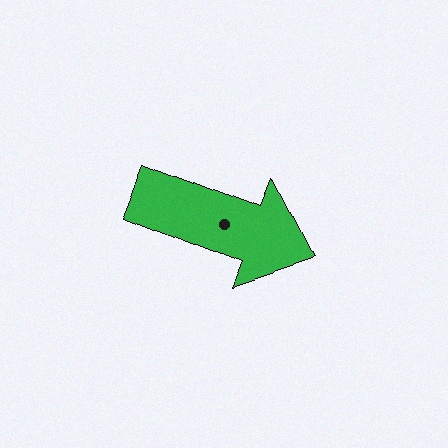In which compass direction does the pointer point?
East.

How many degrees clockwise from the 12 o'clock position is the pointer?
Approximately 112 degrees.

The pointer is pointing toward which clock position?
Roughly 4 o'clock.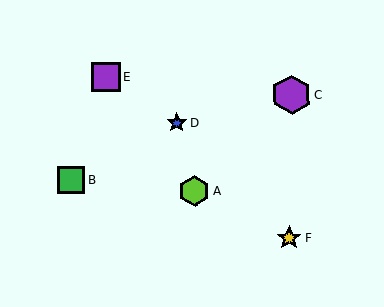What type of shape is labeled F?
Shape F is a yellow star.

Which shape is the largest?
The purple hexagon (labeled C) is the largest.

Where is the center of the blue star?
The center of the blue star is at (177, 123).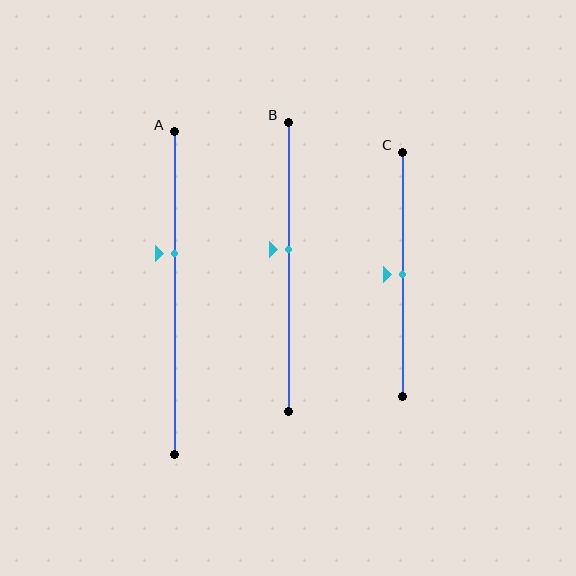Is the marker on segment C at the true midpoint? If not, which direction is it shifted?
Yes, the marker on segment C is at the true midpoint.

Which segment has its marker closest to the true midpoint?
Segment C has its marker closest to the true midpoint.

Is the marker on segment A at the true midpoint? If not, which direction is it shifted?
No, the marker on segment A is shifted upward by about 12% of the segment length.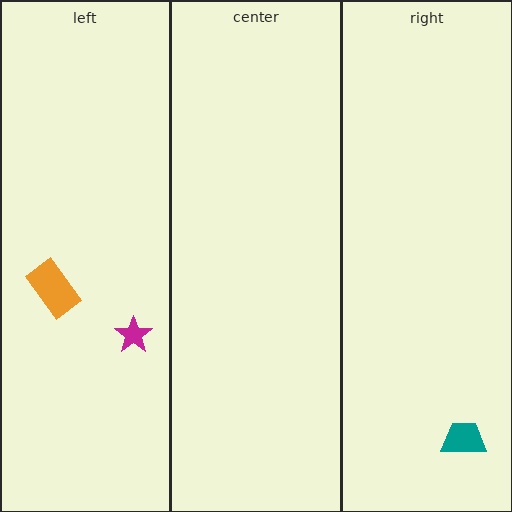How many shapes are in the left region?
2.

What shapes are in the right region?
The teal trapezoid.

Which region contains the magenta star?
The left region.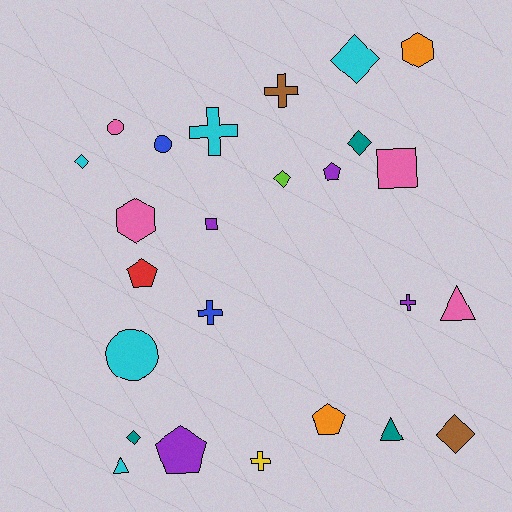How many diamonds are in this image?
There are 6 diamonds.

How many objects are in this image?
There are 25 objects.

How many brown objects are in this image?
There are 2 brown objects.